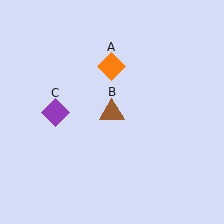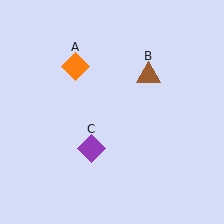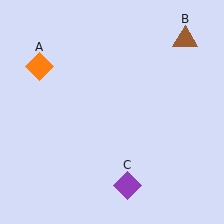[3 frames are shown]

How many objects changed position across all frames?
3 objects changed position: orange diamond (object A), brown triangle (object B), purple diamond (object C).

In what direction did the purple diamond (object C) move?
The purple diamond (object C) moved down and to the right.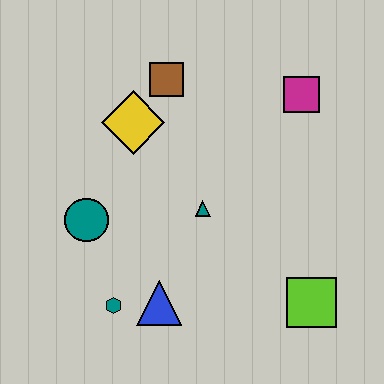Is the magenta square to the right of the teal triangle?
Yes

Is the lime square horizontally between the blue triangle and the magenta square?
No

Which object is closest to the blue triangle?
The teal hexagon is closest to the blue triangle.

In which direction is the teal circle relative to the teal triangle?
The teal circle is to the left of the teal triangle.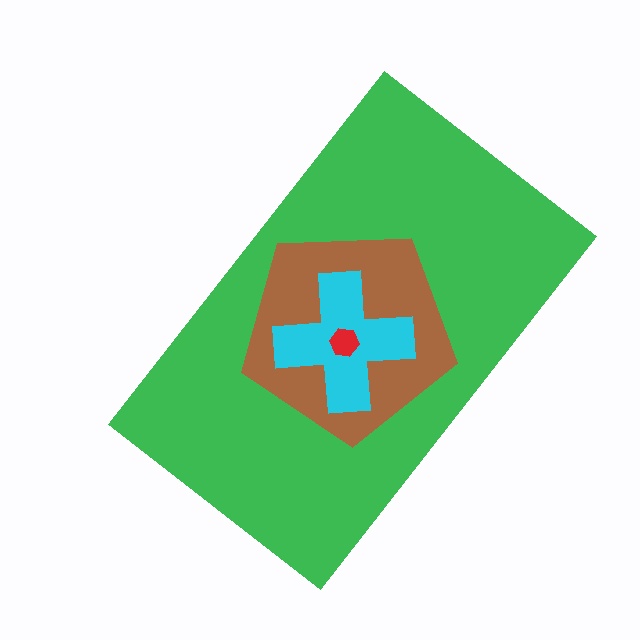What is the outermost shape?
The green rectangle.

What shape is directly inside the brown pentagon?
The cyan cross.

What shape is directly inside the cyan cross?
The red hexagon.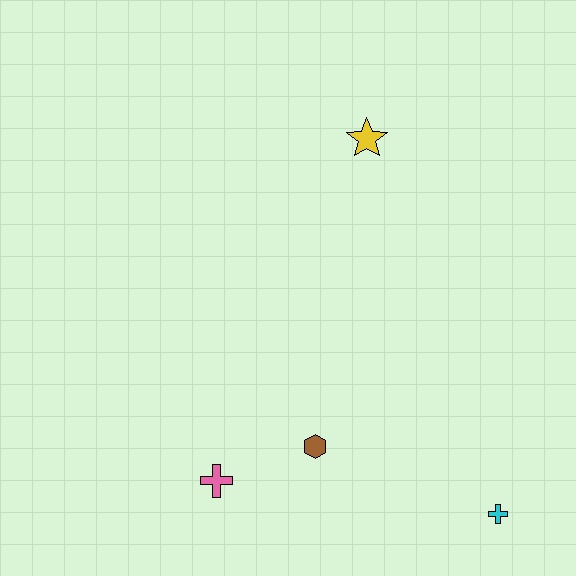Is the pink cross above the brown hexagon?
No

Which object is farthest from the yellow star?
The cyan cross is farthest from the yellow star.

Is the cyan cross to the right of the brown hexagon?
Yes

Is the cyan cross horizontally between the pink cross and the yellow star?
No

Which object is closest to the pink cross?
The brown hexagon is closest to the pink cross.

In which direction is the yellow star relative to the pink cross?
The yellow star is above the pink cross.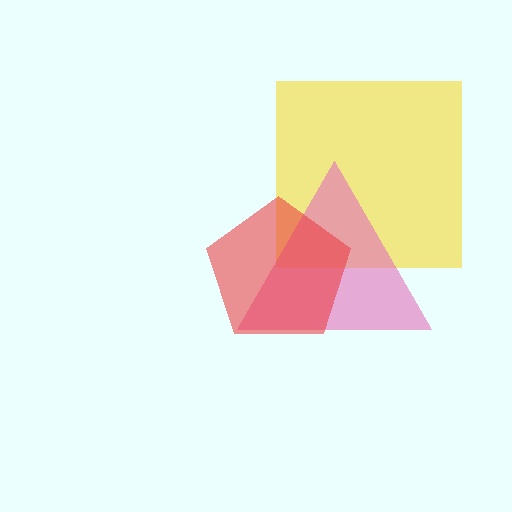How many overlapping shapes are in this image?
There are 3 overlapping shapes in the image.